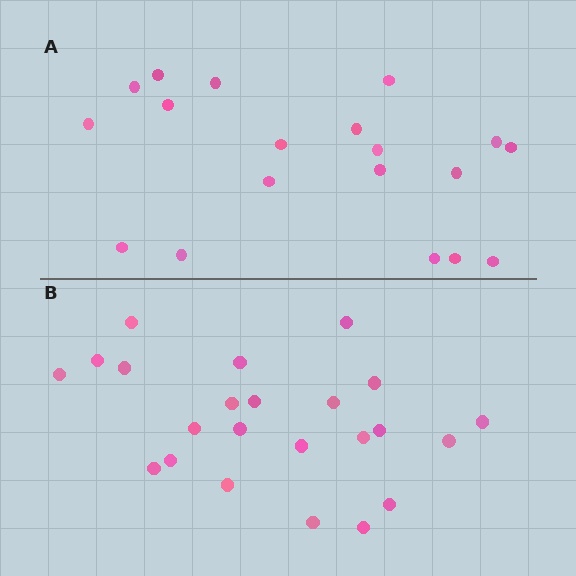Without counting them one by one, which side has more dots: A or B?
Region B (the bottom region) has more dots.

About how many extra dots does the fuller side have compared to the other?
Region B has about 4 more dots than region A.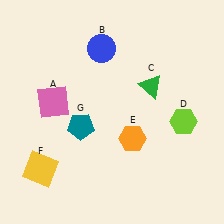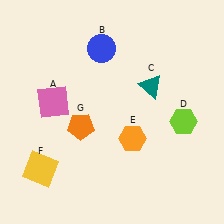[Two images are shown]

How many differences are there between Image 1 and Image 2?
There are 2 differences between the two images.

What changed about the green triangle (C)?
In Image 1, C is green. In Image 2, it changed to teal.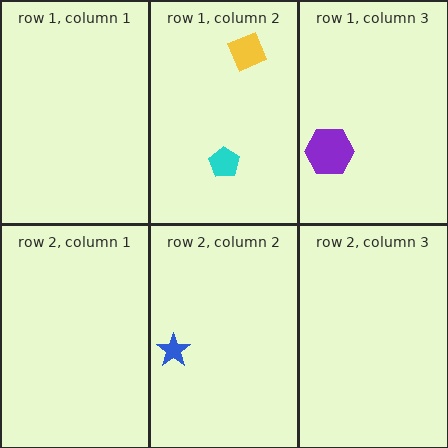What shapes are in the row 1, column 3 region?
The purple hexagon.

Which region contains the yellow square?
The row 1, column 2 region.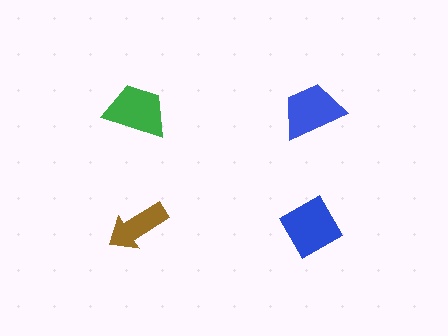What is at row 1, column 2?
A blue trapezoid.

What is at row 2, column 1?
A brown arrow.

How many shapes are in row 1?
2 shapes.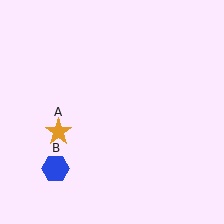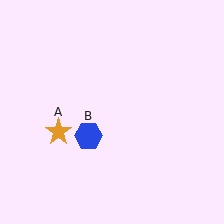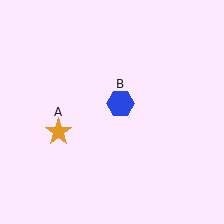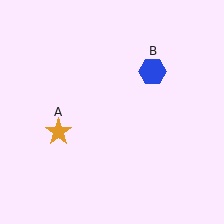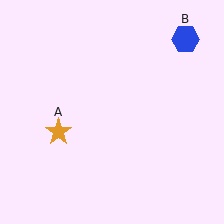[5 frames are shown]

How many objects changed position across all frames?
1 object changed position: blue hexagon (object B).